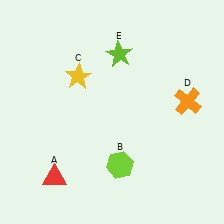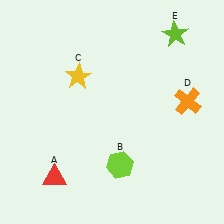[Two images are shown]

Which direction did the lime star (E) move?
The lime star (E) moved right.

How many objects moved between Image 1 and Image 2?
1 object moved between the two images.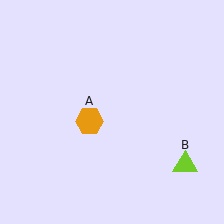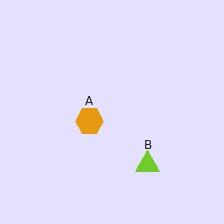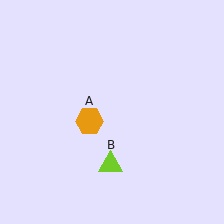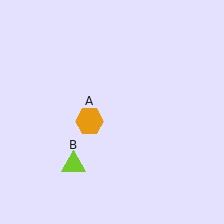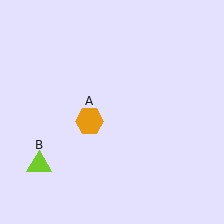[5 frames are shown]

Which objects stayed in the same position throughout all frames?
Orange hexagon (object A) remained stationary.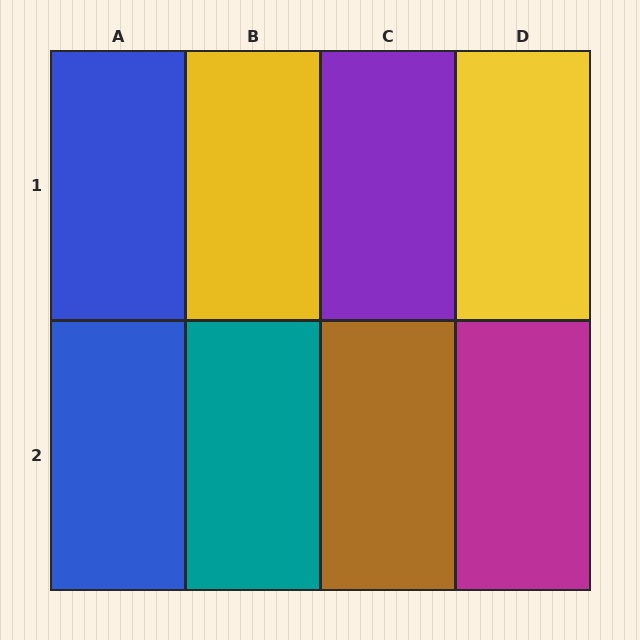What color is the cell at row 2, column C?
Brown.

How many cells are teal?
1 cell is teal.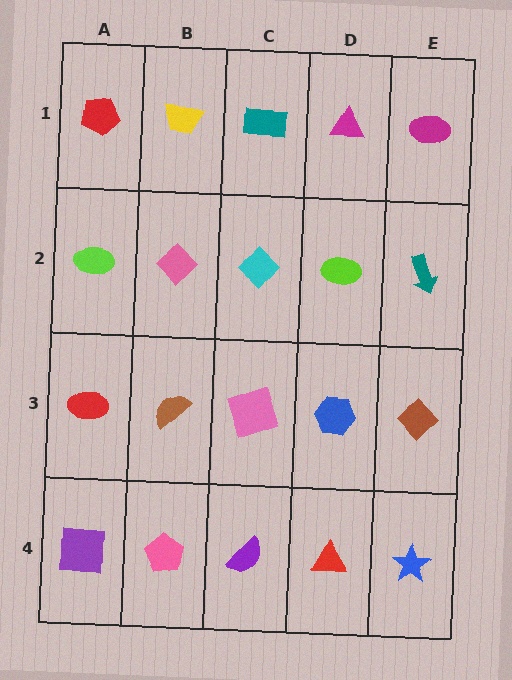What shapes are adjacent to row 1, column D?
A lime ellipse (row 2, column D), a teal rectangle (row 1, column C), a magenta ellipse (row 1, column E).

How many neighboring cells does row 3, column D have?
4.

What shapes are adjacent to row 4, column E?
A brown diamond (row 3, column E), a red triangle (row 4, column D).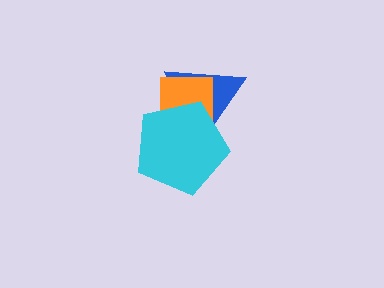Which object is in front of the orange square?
The cyan pentagon is in front of the orange square.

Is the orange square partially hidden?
Yes, it is partially covered by another shape.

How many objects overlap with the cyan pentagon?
2 objects overlap with the cyan pentagon.